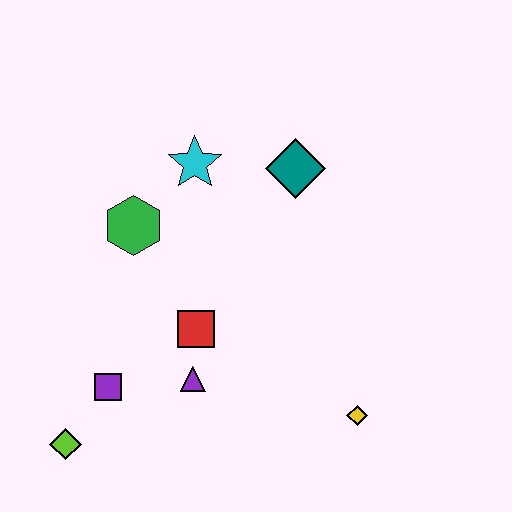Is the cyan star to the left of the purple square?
No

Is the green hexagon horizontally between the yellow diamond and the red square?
No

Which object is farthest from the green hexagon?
The yellow diamond is farthest from the green hexagon.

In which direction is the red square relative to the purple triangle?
The red square is above the purple triangle.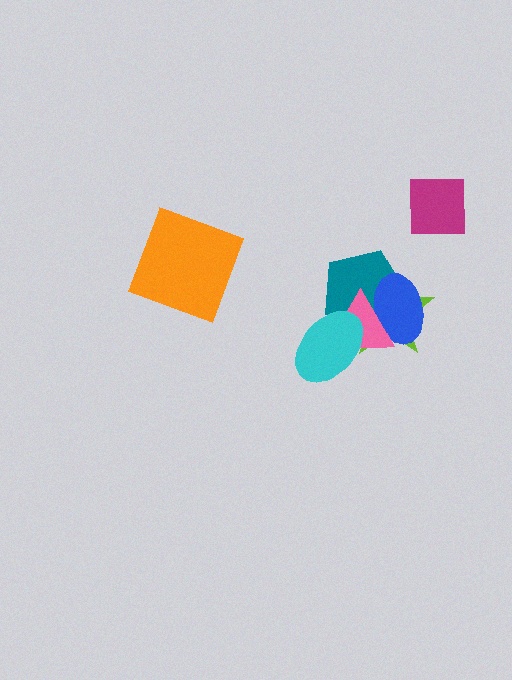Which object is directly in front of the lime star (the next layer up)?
The teal pentagon is directly in front of the lime star.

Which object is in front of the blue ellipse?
The pink triangle is in front of the blue ellipse.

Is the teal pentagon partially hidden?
Yes, it is partially covered by another shape.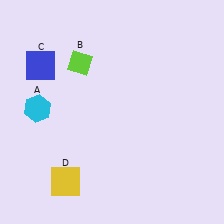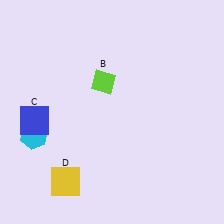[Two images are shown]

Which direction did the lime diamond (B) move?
The lime diamond (B) moved right.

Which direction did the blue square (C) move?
The blue square (C) moved down.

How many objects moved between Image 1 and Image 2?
3 objects moved between the two images.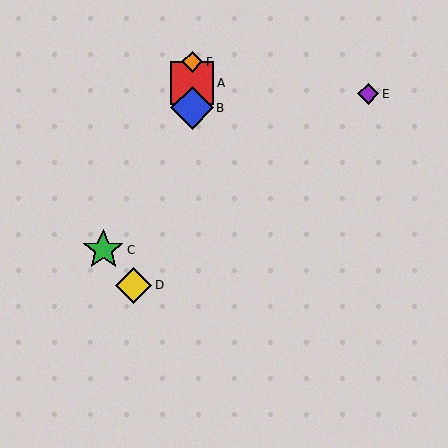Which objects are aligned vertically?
Objects A, B, F are aligned vertically.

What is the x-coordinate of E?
Object E is at x≈368.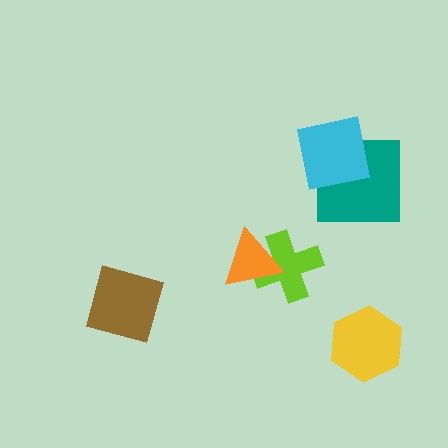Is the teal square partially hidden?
Yes, it is partially covered by another shape.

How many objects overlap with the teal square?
1 object overlaps with the teal square.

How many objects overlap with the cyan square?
1 object overlaps with the cyan square.